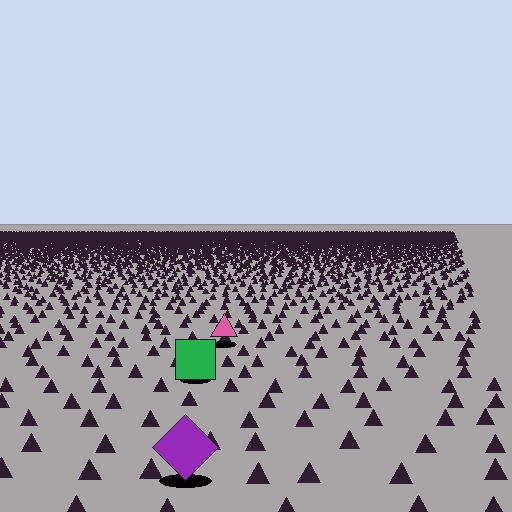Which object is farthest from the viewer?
The pink triangle is farthest from the viewer. It appears smaller and the ground texture around it is denser.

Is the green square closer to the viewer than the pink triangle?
Yes. The green square is closer — you can tell from the texture gradient: the ground texture is coarser near it.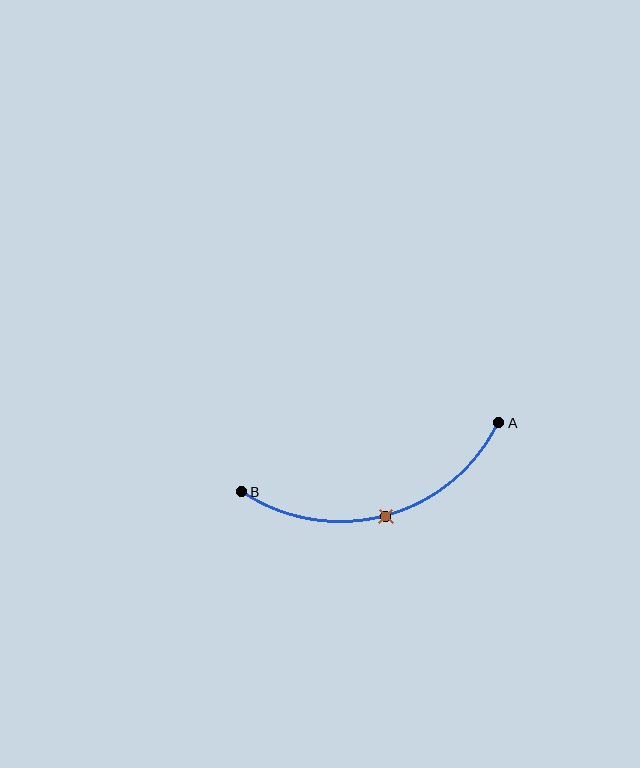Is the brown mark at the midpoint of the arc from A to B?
Yes. The brown mark lies on the arc at equal arc-length from both A and B — it is the arc midpoint.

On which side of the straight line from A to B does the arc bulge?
The arc bulges below the straight line connecting A and B.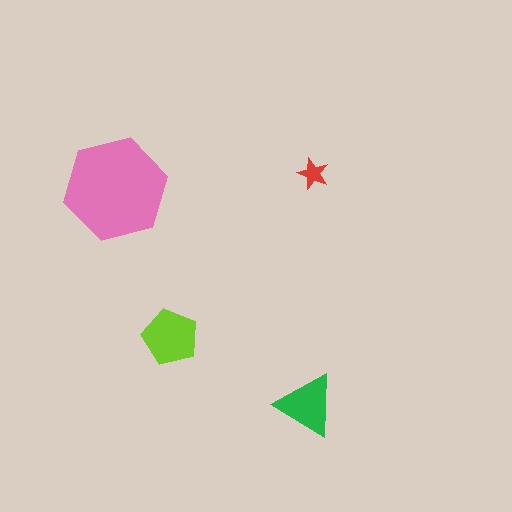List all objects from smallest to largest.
The red star, the green triangle, the lime pentagon, the pink hexagon.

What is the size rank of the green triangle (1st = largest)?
3rd.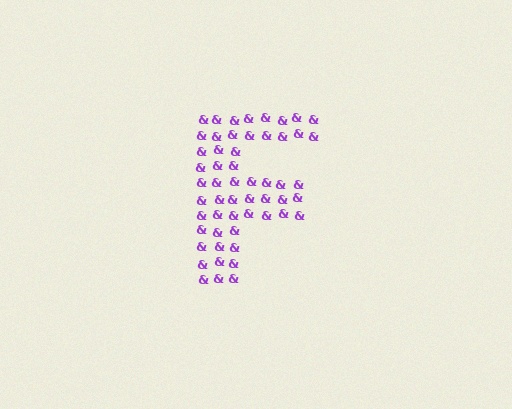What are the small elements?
The small elements are ampersands.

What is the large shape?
The large shape is the letter F.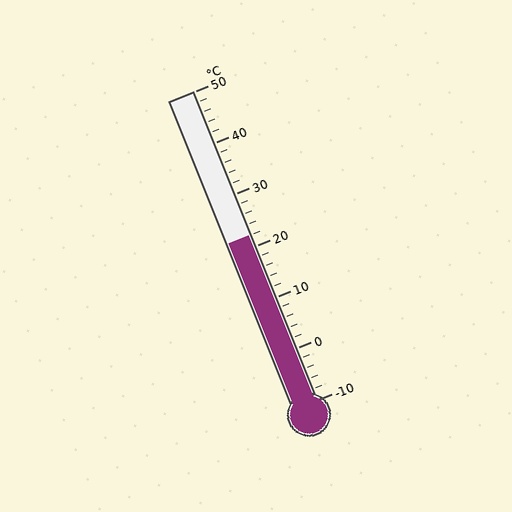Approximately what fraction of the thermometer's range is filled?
The thermometer is filled to approximately 55% of its range.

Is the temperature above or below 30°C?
The temperature is below 30°C.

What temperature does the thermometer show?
The thermometer shows approximately 22°C.